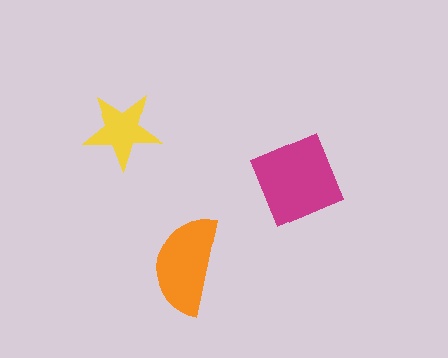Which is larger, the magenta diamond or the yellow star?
The magenta diamond.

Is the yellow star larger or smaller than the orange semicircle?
Smaller.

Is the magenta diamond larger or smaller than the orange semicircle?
Larger.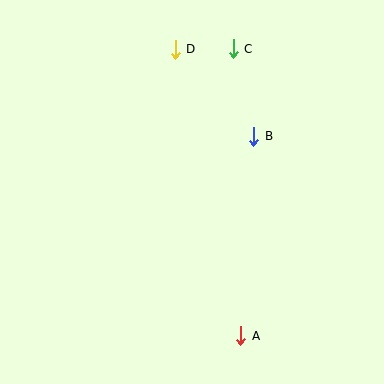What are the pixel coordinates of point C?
Point C is at (233, 49).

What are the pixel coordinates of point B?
Point B is at (254, 136).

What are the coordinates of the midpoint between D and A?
The midpoint between D and A is at (208, 193).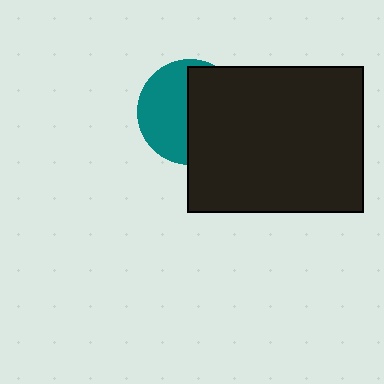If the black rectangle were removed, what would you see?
You would see the complete teal circle.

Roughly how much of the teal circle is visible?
About half of it is visible (roughly 48%).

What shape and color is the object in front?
The object in front is a black rectangle.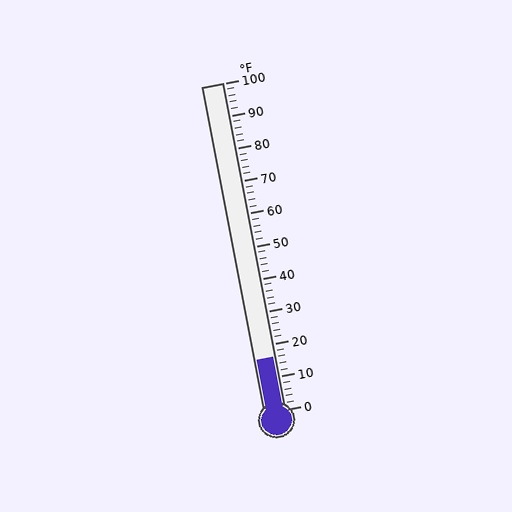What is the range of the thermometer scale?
The thermometer scale ranges from 0°F to 100°F.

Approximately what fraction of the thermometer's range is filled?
The thermometer is filled to approximately 15% of its range.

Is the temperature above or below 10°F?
The temperature is above 10°F.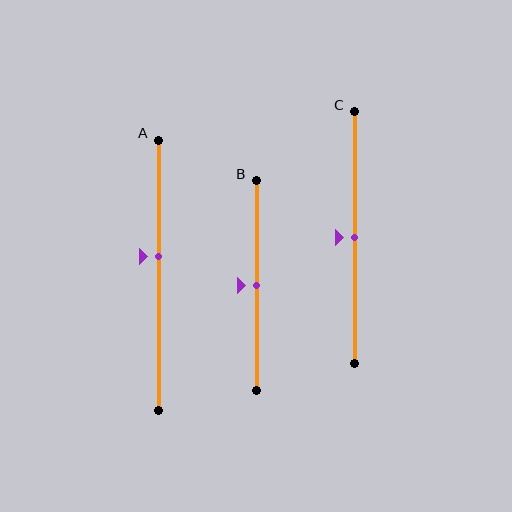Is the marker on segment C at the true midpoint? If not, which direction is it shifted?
Yes, the marker on segment C is at the true midpoint.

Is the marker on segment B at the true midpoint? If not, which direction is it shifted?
Yes, the marker on segment B is at the true midpoint.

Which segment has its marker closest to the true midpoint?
Segment B has its marker closest to the true midpoint.